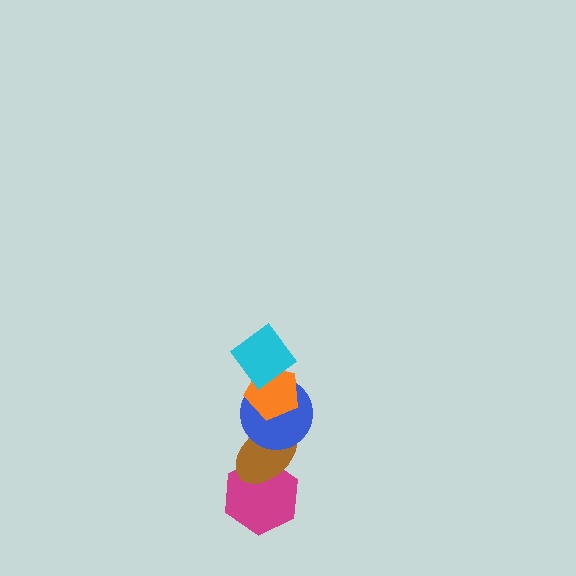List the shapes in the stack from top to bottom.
From top to bottom: the cyan diamond, the orange pentagon, the blue circle, the brown ellipse, the magenta hexagon.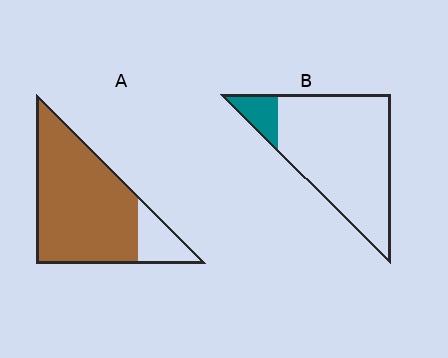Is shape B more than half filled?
No.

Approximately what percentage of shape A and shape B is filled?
A is approximately 85% and B is approximately 10%.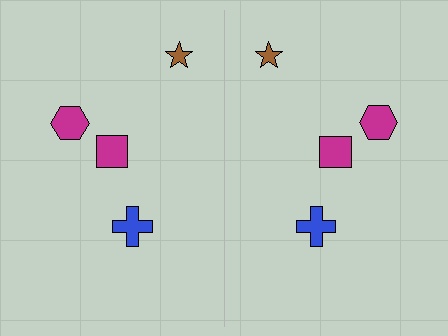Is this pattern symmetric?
Yes, this pattern has bilateral (reflection) symmetry.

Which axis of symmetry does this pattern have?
The pattern has a vertical axis of symmetry running through the center of the image.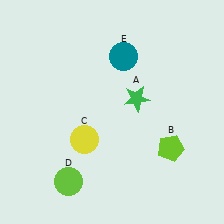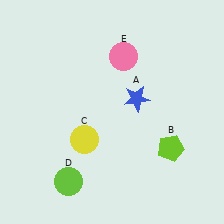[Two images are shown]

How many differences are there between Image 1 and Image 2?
There are 2 differences between the two images.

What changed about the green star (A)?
In Image 1, A is green. In Image 2, it changed to blue.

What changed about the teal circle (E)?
In Image 1, E is teal. In Image 2, it changed to pink.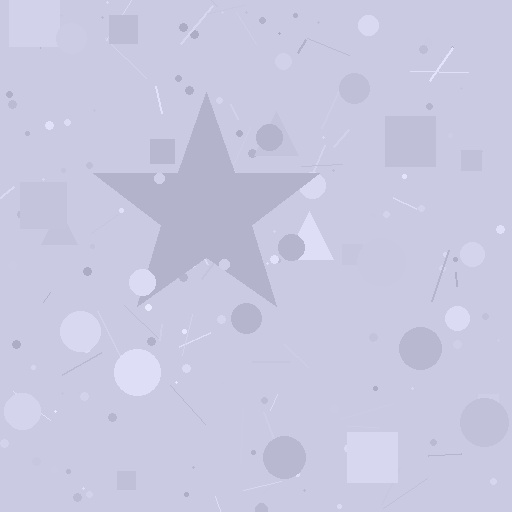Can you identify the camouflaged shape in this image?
The camouflaged shape is a star.